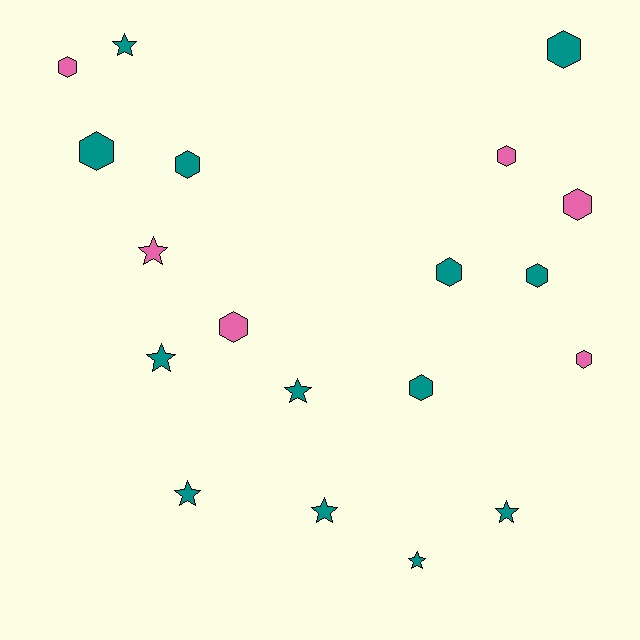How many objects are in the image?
There are 19 objects.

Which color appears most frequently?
Teal, with 13 objects.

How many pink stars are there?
There is 1 pink star.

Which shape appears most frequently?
Hexagon, with 11 objects.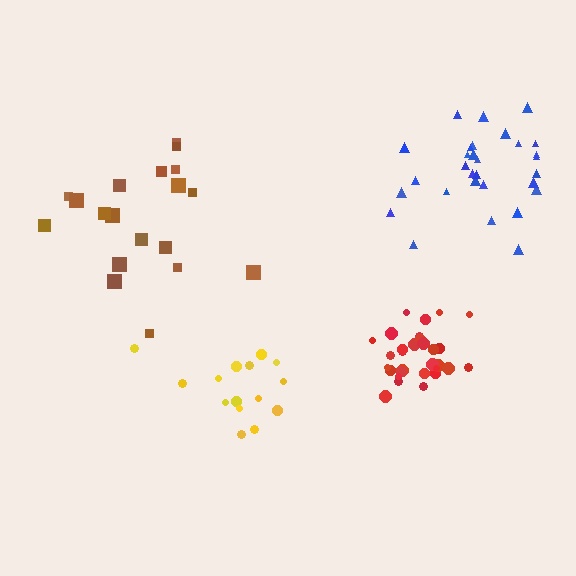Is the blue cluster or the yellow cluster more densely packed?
Blue.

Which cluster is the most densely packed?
Red.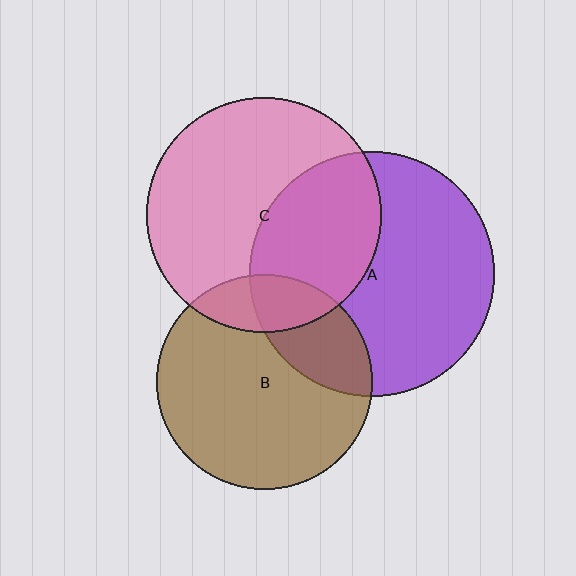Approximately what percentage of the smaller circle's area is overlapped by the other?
Approximately 25%.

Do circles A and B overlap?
Yes.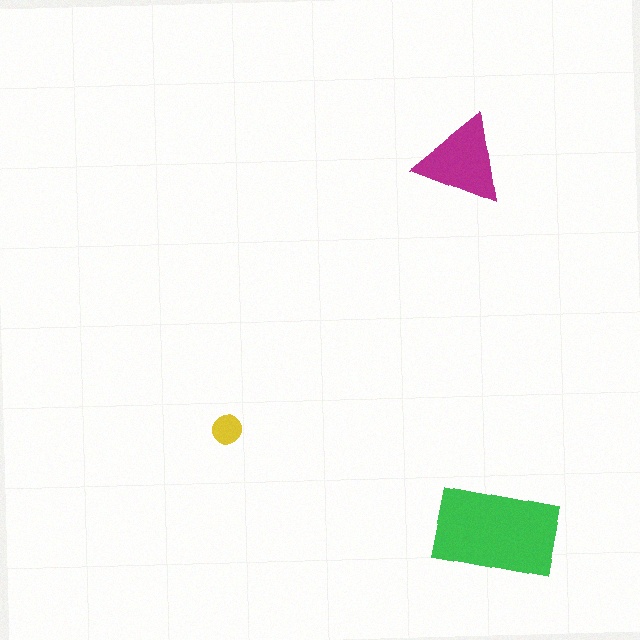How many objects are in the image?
There are 3 objects in the image.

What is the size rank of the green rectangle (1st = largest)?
1st.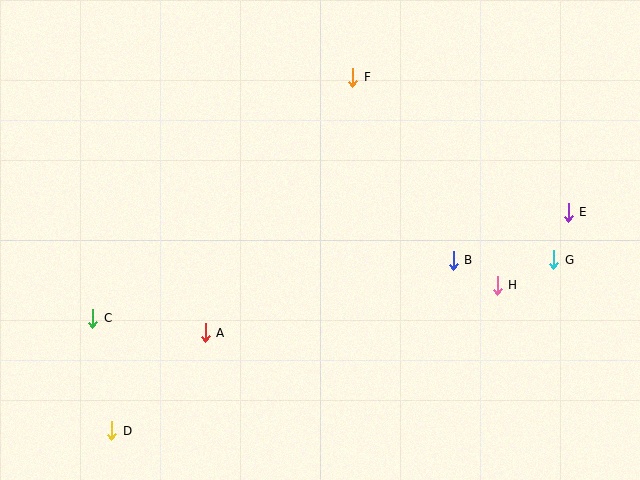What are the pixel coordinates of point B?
Point B is at (453, 260).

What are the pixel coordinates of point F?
Point F is at (353, 77).